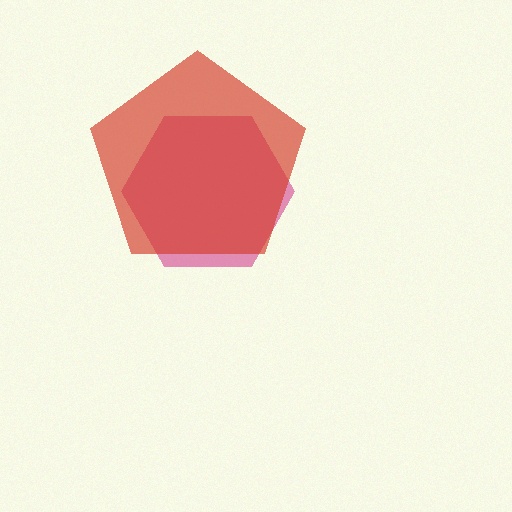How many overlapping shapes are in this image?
There are 2 overlapping shapes in the image.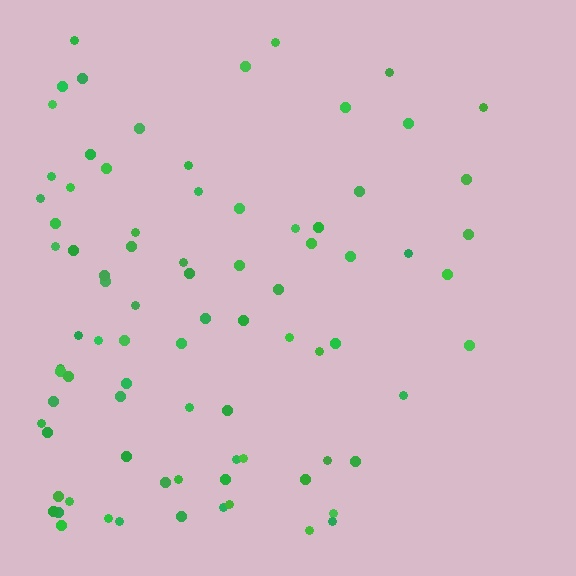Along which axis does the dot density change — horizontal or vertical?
Horizontal.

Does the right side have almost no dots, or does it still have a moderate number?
Still a moderate number, just noticeably fewer than the left.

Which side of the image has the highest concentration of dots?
The left.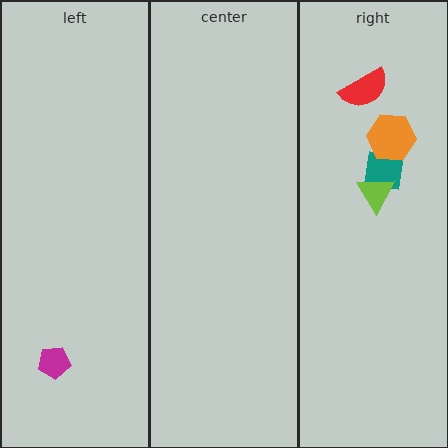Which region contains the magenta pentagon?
The left region.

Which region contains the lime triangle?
The right region.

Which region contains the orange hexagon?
The right region.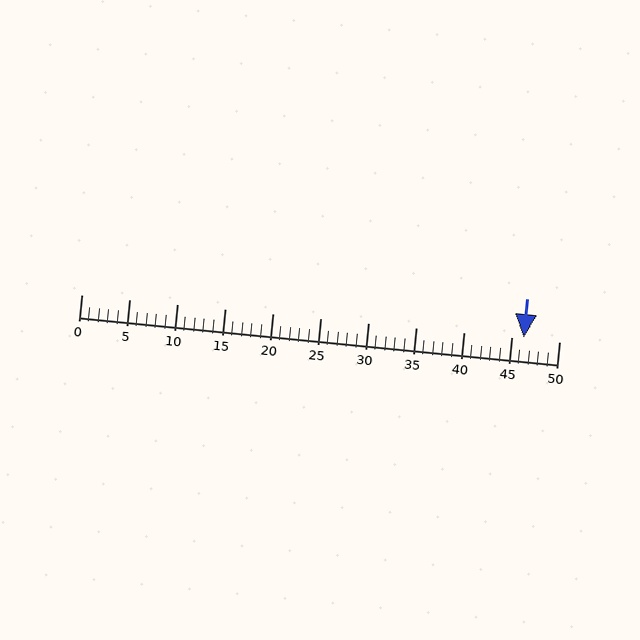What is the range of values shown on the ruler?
The ruler shows values from 0 to 50.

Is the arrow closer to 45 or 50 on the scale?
The arrow is closer to 45.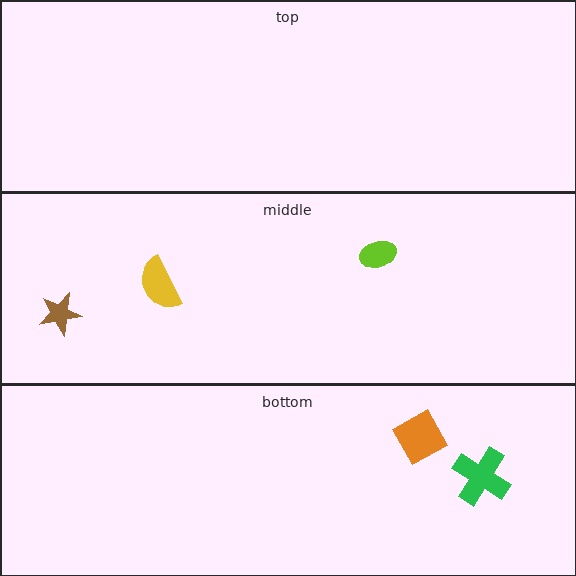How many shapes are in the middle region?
3.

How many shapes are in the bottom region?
2.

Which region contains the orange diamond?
The bottom region.